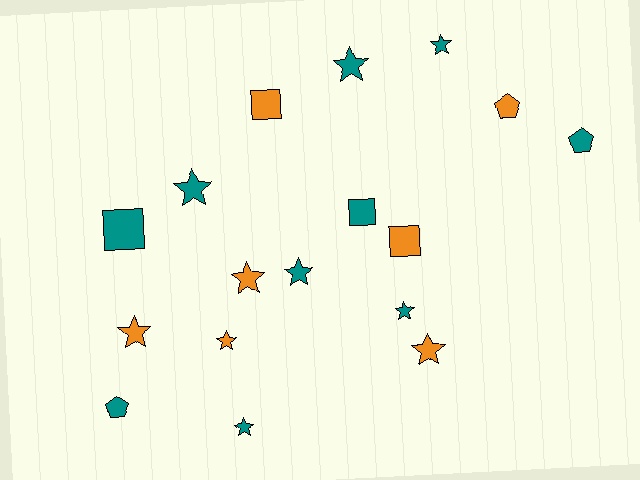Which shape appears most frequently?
Star, with 10 objects.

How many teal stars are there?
There are 6 teal stars.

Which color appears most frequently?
Teal, with 10 objects.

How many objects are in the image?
There are 17 objects.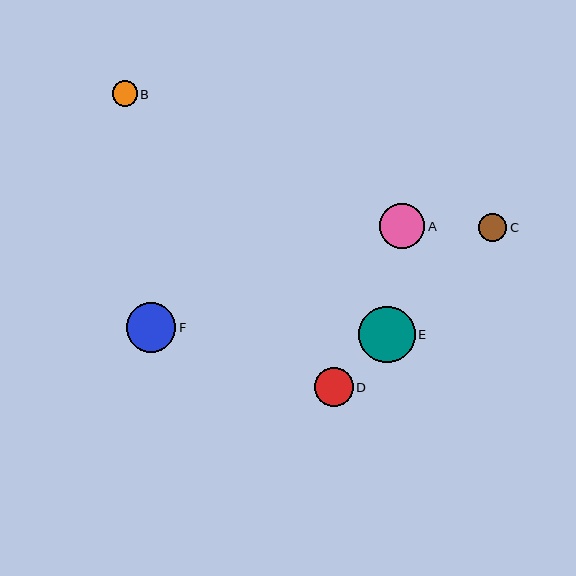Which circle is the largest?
Circle E is the largest with a size of approximately 56 pixels.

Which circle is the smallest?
Circle B is the smallest with a size of approximately 25 pixels.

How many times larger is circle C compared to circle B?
Circle C is approximately 1.1 times the size of circle B.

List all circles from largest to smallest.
From largest to smallest: E, F, A, D, C, B.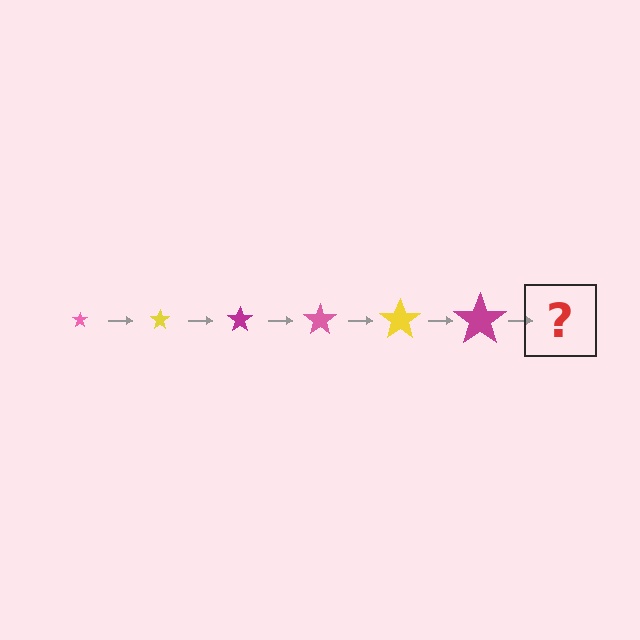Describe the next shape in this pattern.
It should be a pink star, larger than the previous one.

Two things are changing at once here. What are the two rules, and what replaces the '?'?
The two rules are that the star grows larger each step and the color cycles through pink, yellow, and magenta. The '?' should be a pink star, larger than the previous one.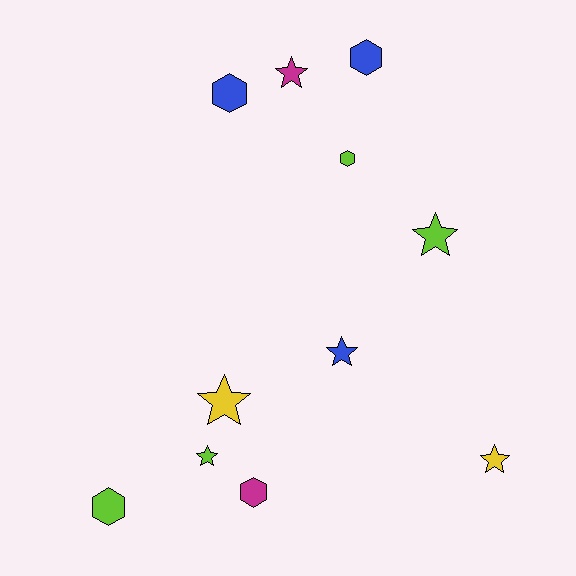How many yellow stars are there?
There are 2 yellow stars.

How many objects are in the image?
There are 11 objects.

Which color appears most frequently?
Lime, with 4 objects.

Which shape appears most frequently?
Star, with 6 objects.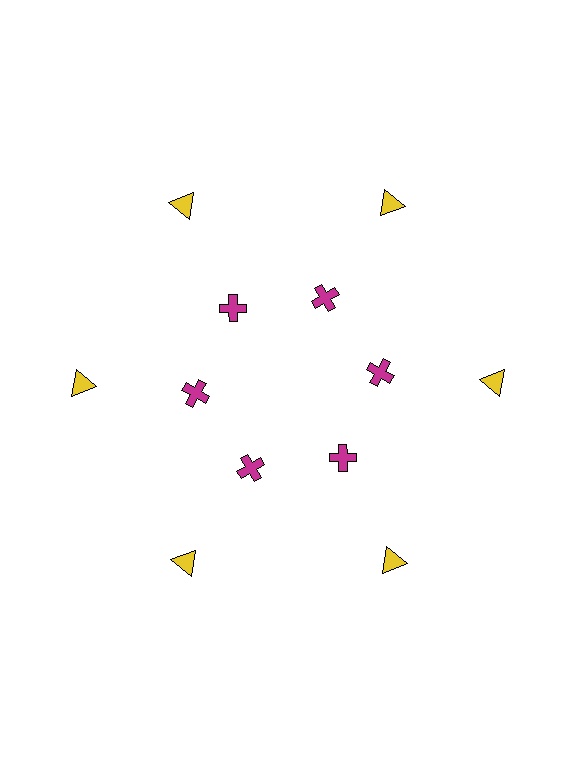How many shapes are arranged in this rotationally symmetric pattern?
There are 12 shapes, arranged in 6 groups of 2.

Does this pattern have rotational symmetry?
Yes, this pattern has 6-fold rotational symmetry. It looks the same after rotating 60 degrees around the center.